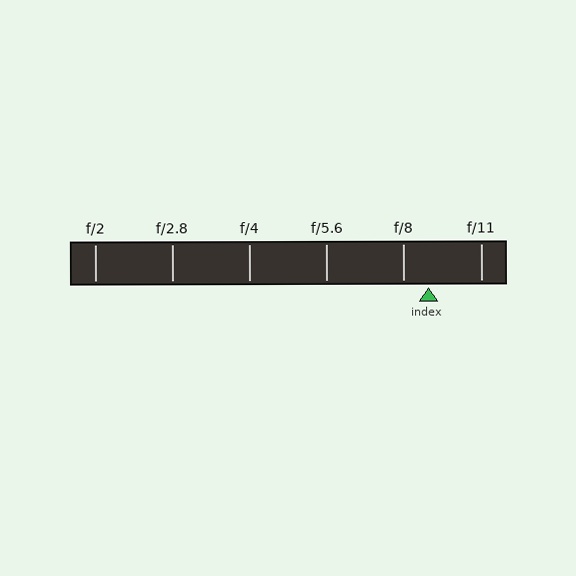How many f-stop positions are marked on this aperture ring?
There are 6 f-stop positions marked.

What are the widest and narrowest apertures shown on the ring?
The widest aperture shown is f/2 and the narrowest is f/11.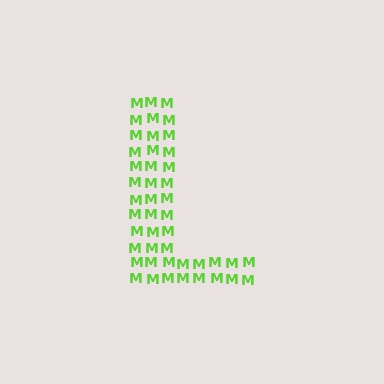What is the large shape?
The large shape is the letter L.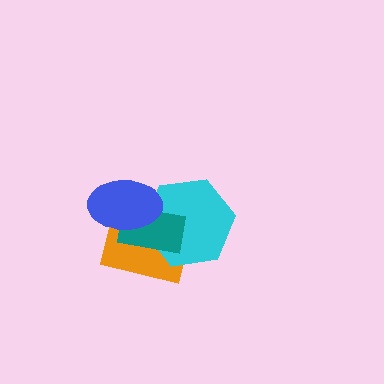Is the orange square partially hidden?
Yes, it is partially covered by another shape.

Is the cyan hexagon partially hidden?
Yes, it is partially covered by another shape.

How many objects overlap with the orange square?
3 objects overlap with the orange square.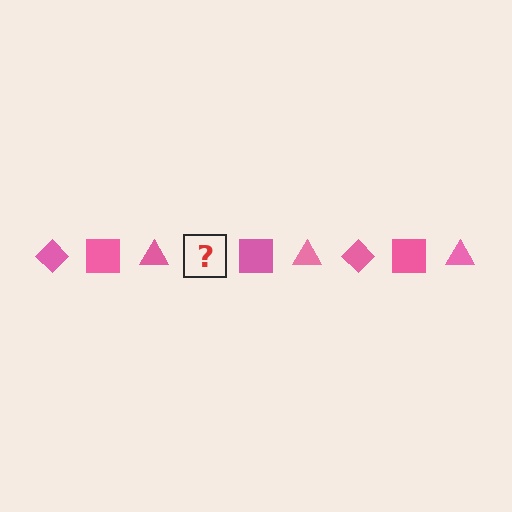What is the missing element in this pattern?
The missing element is a pink diamond.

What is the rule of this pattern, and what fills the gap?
The rule is that the pattern cycles through diamond, square, triangle shapes in pink. The gap should be filled with a pink diamond.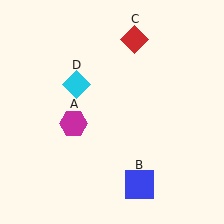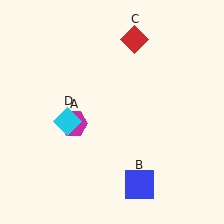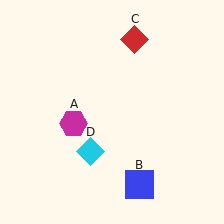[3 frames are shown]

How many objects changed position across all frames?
1 object changed position: cyan diamond (object D).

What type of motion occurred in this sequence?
The cyan diamond (object D) rotated counterclockwise around the center of the scene.